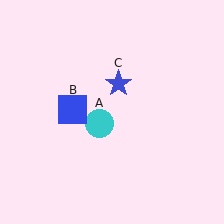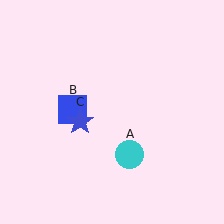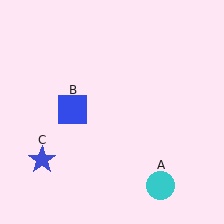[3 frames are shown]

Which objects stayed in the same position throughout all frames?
Blue square (object B) remained stationary.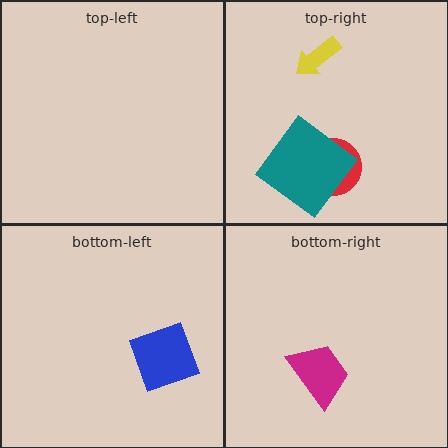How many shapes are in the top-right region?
3.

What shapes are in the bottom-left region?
The blue diamond.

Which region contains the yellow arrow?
The top-right region.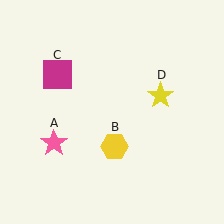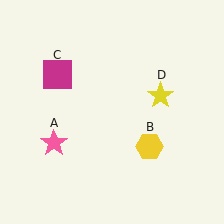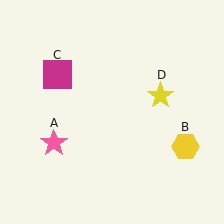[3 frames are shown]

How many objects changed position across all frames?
1 object changed position: yellow hexagon (object B).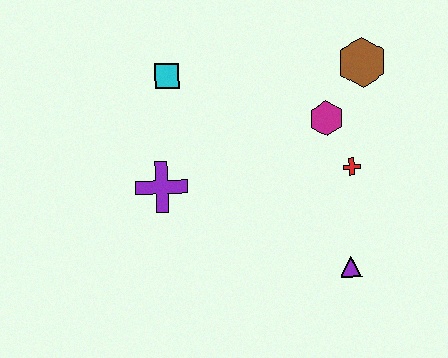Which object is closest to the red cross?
The magenta hexagon is closest to the red cross.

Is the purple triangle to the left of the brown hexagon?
Yes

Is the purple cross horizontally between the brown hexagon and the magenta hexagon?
No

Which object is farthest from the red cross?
The cyan square is farthest from the red cross.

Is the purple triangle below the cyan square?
Yes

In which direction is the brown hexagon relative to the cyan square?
The brown hexagon is to the right of the cyan square.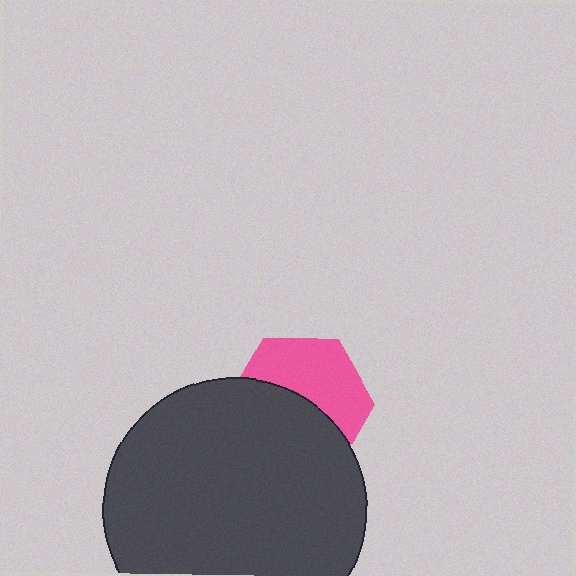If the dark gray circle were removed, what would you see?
You would see the complete pink hexagon.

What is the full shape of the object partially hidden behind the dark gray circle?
The partially hidden object is a pink hexagon.